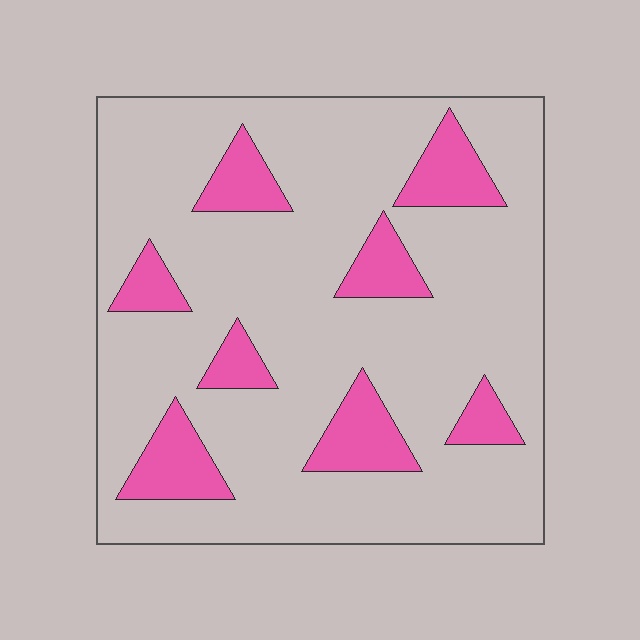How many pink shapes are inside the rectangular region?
8.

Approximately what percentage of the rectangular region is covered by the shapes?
Approximately 20%.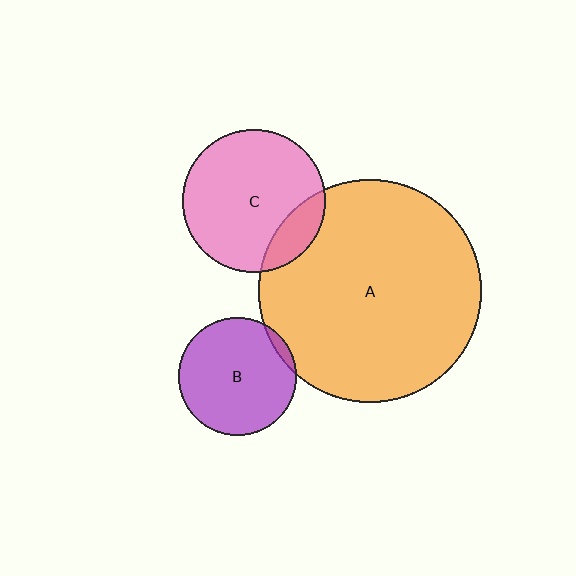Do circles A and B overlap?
Yes.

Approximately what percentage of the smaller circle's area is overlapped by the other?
Approximately 5%.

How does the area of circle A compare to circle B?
Approximately 3.6 times.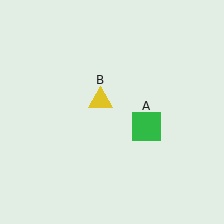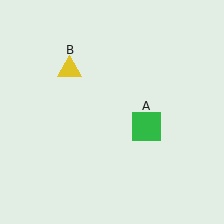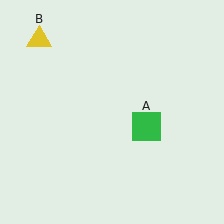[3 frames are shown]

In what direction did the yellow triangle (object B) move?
The yellow triangle (object B) moved up and to the left.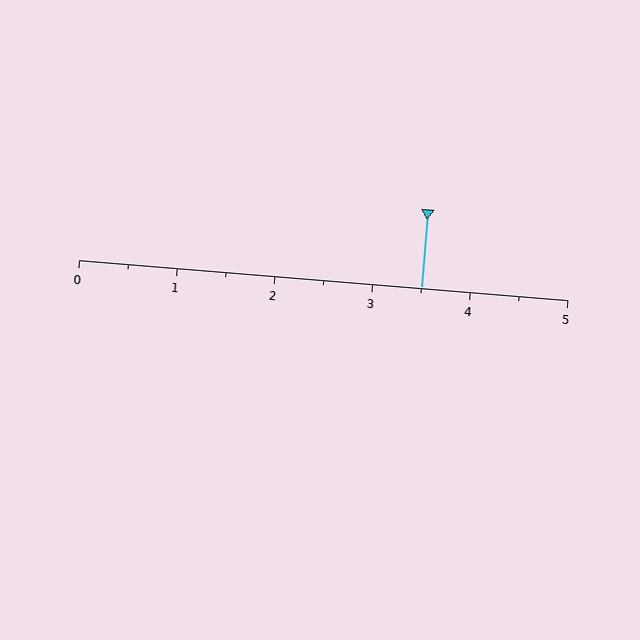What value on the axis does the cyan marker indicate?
The marker indicates approximately 3.5.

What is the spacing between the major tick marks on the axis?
The major ticks are spaced 1 apart.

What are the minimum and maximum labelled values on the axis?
The axis runs from 0 to 5.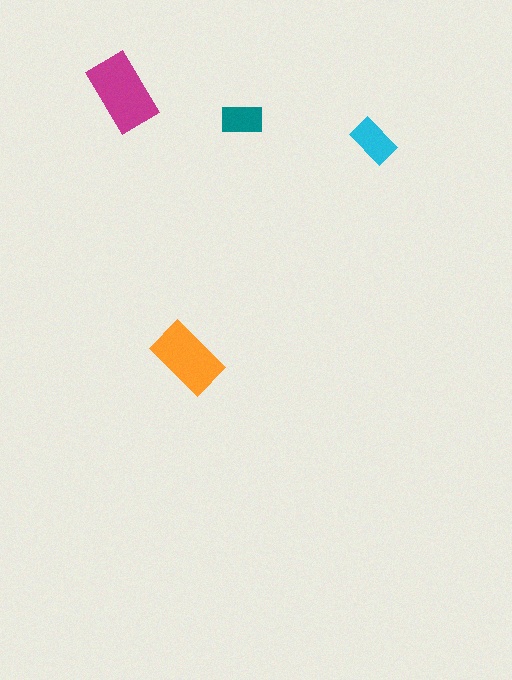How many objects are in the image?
There are 4 objects in the image.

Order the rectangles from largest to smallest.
the magenta one, the orange one, the cyan one, the teal one.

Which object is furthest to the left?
The magenta rectangle is leftmost.